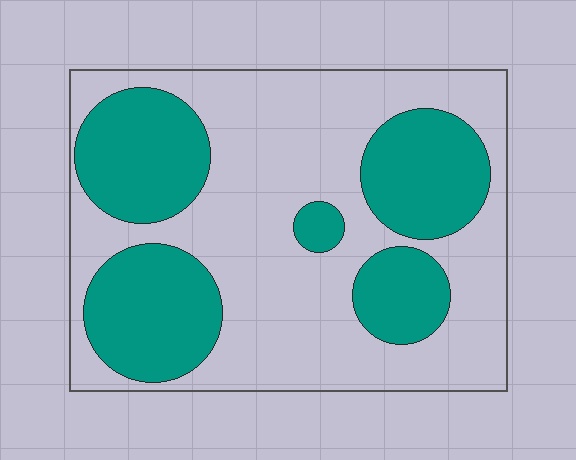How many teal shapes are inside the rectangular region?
5.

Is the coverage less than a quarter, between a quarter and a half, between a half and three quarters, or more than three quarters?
Between a quarter and a half.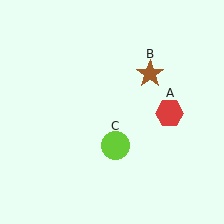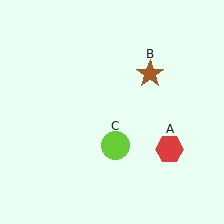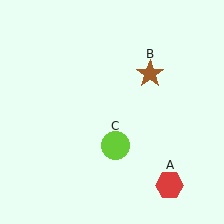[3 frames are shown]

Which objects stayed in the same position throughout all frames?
Brown star (object B) and lime circle (object C) remained stationary.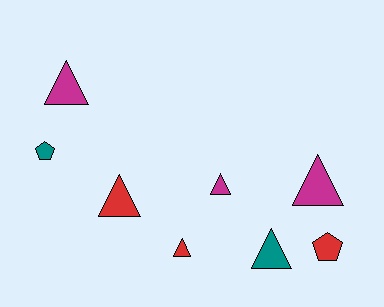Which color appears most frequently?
Magenta, with 3 objects.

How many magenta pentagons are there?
There are no magenta pentagons.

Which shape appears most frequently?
Triangle, with 6 objects.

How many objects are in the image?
There are 8 objects.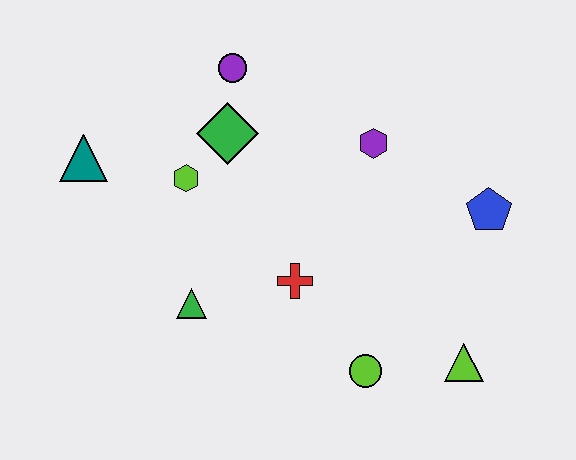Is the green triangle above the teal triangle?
No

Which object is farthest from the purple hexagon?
The teal triangle is farthest from the purple hexagon.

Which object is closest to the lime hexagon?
The green diamond is closest to the lime hexagon.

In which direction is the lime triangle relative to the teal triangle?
The lime triangle is to the right of the teal triangle.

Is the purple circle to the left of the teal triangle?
No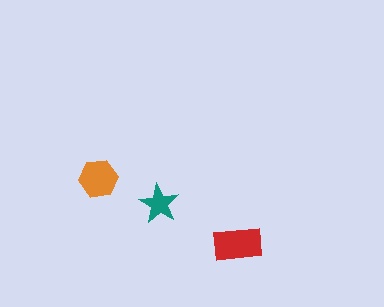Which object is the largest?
The red rectangle.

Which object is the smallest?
The teal star.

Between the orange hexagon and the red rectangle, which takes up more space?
The red rectangle.